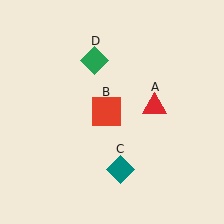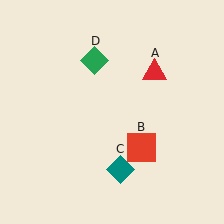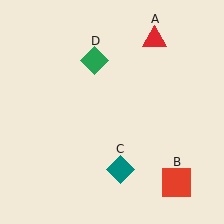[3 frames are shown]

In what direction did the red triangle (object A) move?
The red triangle (object A) moved up.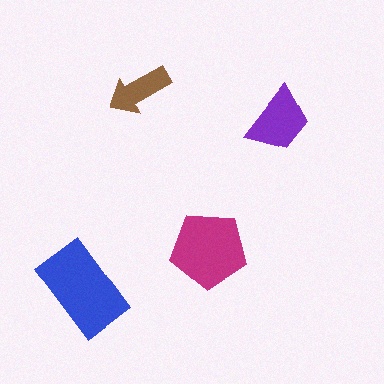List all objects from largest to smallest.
The blue rectangle, the magenta pentagon, the purple trapezoid, the brown arrow.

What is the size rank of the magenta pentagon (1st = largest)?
2nd.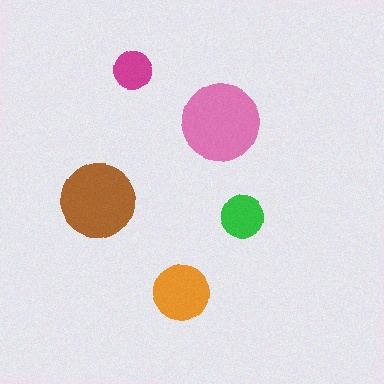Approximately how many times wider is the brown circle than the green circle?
About 1.5 times wider.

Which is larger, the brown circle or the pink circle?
The pink one.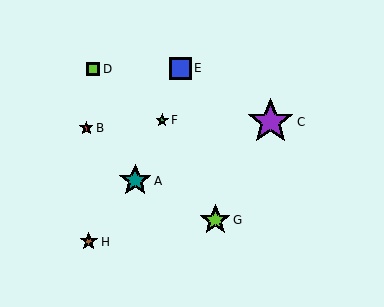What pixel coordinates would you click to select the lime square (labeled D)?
Click at (93, 69) to select the lime square D.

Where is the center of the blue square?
The center of the blue square is at (180, 68).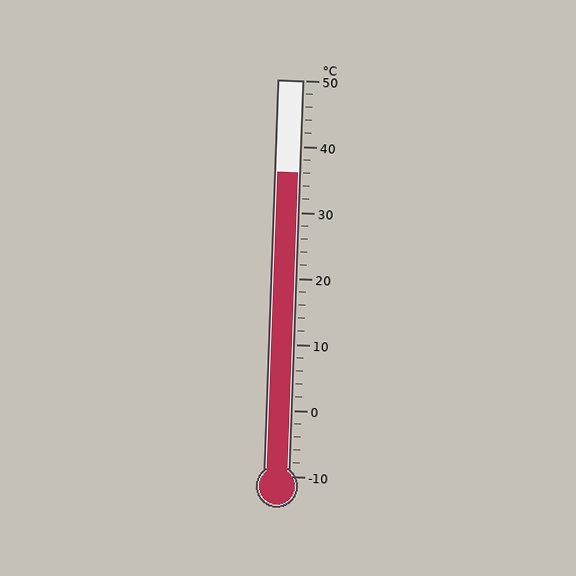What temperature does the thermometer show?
The thermometer shows approximately 36°C.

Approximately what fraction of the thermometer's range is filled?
The thermometer is filled to approximately 75% of its range.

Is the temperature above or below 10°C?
The temperature is above 10°C.